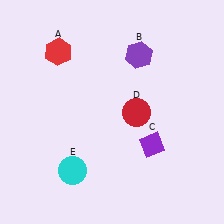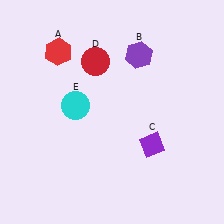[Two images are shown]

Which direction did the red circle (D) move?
The red circle (D) moved up.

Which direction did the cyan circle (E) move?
The cyan circle (E) moved up.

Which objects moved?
The objects that moved are: the red circle (D), the cyan circle (E).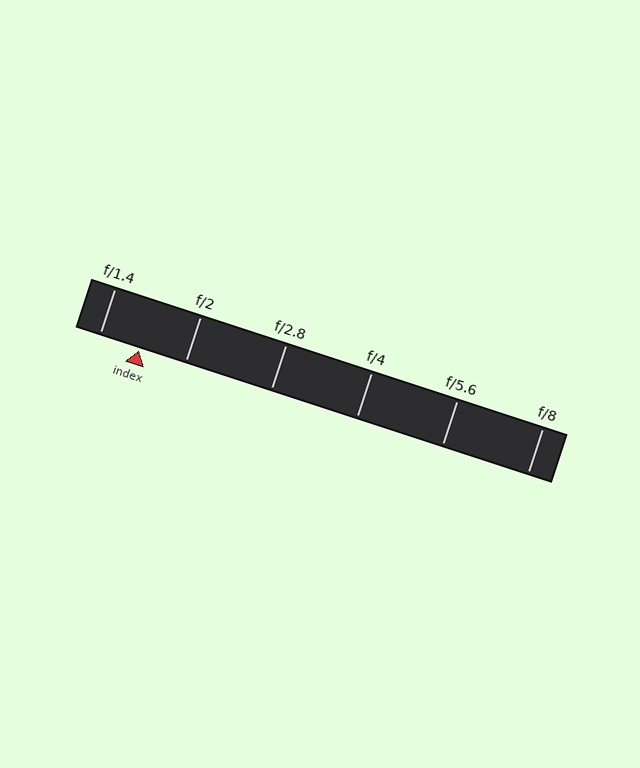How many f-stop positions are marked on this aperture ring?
There are 6 f-stop positions marked.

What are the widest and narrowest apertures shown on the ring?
The widest aperture shown is f/1.4 and the narrowest is f/8.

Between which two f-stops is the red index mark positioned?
The index mark is between f/1.4 and f/2.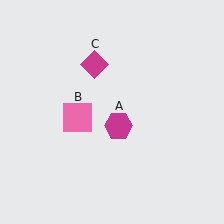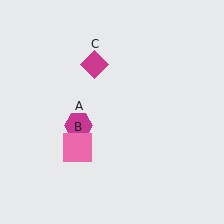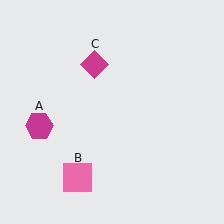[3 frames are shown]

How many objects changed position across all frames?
2 objects changed position: magenta hexagon (object A), pink square (object B).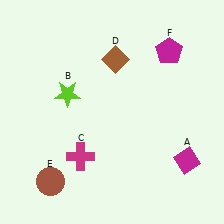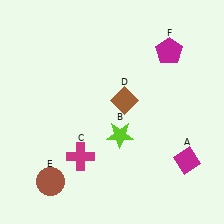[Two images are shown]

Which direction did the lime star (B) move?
The lime star (B) moved right.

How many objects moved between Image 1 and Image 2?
2 objects moved between the two images.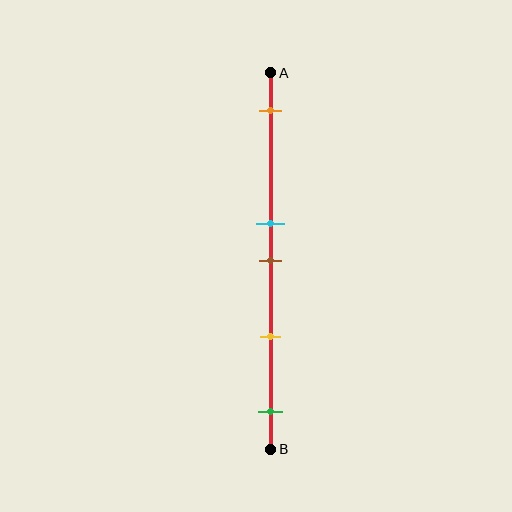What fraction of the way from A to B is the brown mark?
The brown mark is approximately 50% (0.5) of the way from A to B.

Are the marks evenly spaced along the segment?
No, the marks are not evenly spaced.